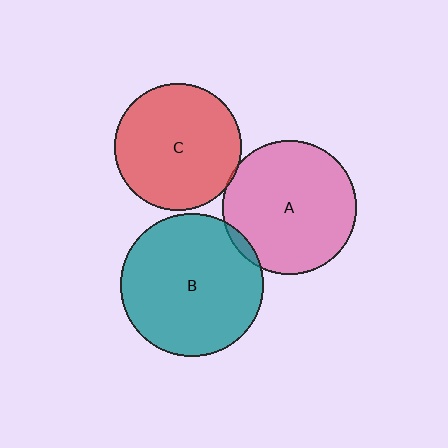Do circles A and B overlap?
Yes.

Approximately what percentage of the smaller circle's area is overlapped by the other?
Approximately 5%.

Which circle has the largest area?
Circle B (teal).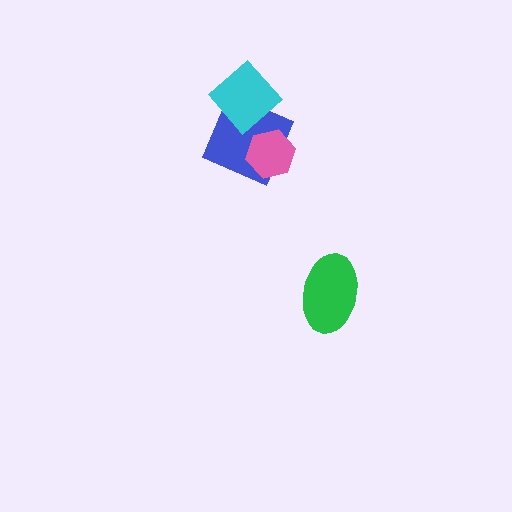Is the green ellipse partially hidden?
No, no other shape covers it.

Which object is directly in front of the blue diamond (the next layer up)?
The cyan diamond is directly in front of the blue diamond.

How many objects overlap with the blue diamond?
2 objects overlap with the blue diamond.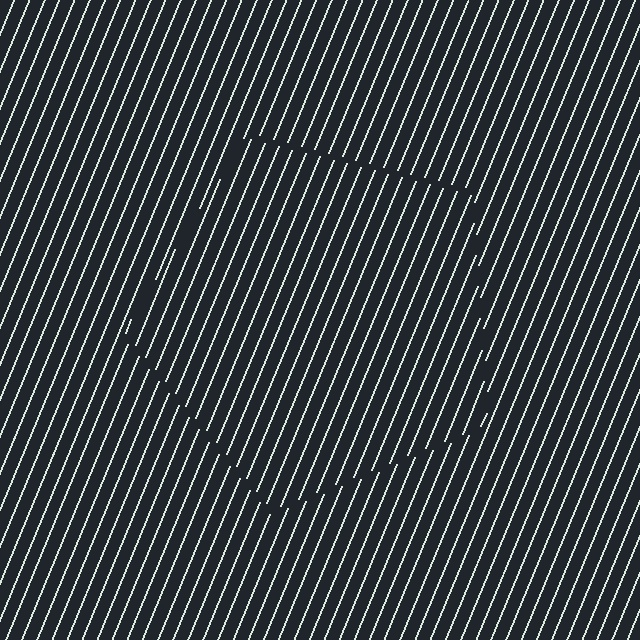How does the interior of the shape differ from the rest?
The interior of the shape contains the same grating, shifted by half a period — the contour is defined by the phase discontinuity where line-ends from the inner and outer gratings abut.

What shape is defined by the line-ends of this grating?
An illusory pentagon. The interior of the shape contains the same grating, shifted by half a period — the contour is defined by the phase discontinuity where line-ends from the inner and outer gratings abut.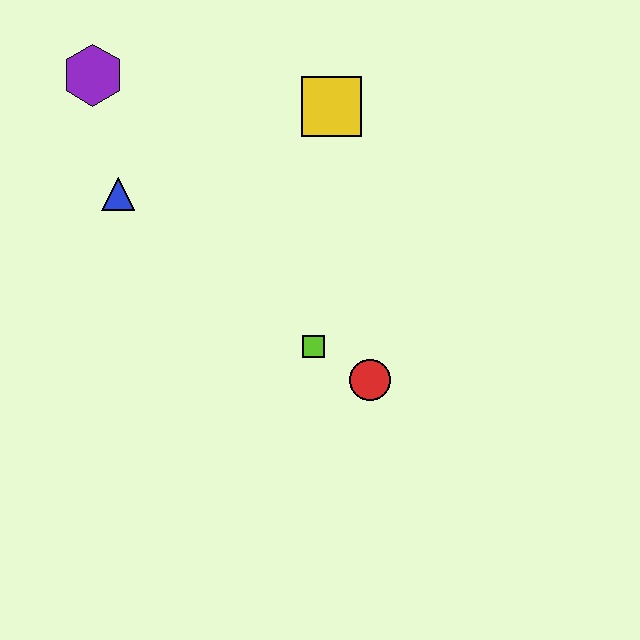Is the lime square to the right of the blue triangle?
Yes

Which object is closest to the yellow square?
The blue triangle is closest to the yellow square.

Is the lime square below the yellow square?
Yes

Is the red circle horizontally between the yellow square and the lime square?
No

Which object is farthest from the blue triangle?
The red circle is farthest from the blue triangle.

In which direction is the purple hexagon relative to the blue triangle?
The purple hexagon is above the blue triangle.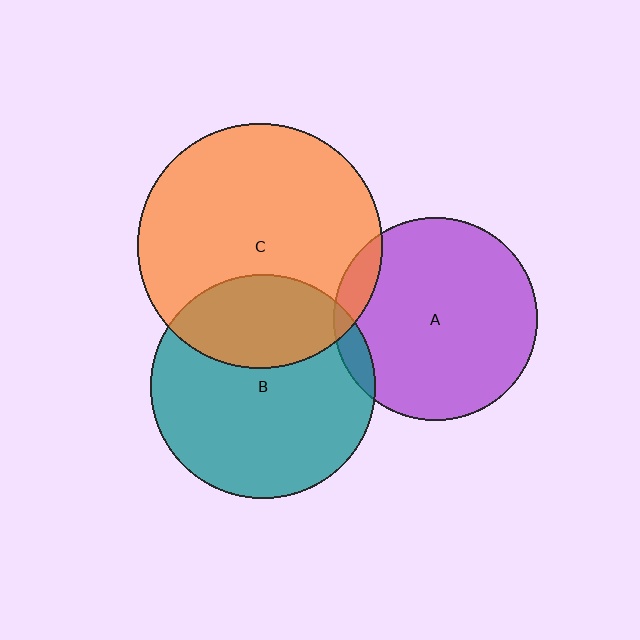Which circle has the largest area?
Circle C (orange).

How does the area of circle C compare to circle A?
Approximately 1.4 times.